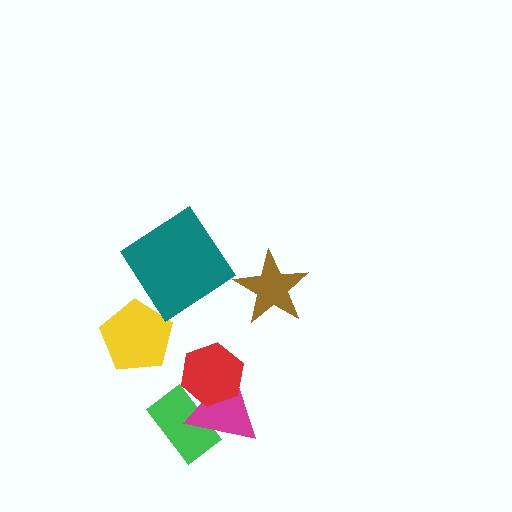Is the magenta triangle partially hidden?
Yes, it is partially covered by another shape.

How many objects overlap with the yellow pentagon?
0 objects overlap with the yellow pentagon.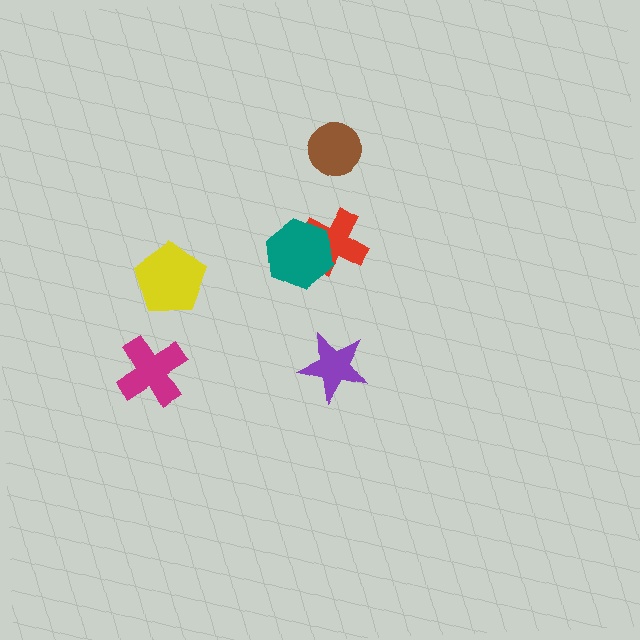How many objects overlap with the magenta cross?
0 objects overlap with the magenta cross.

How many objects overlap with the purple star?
0 objects overlap with the purple star.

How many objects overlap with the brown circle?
0 objects overlap with the brown circle.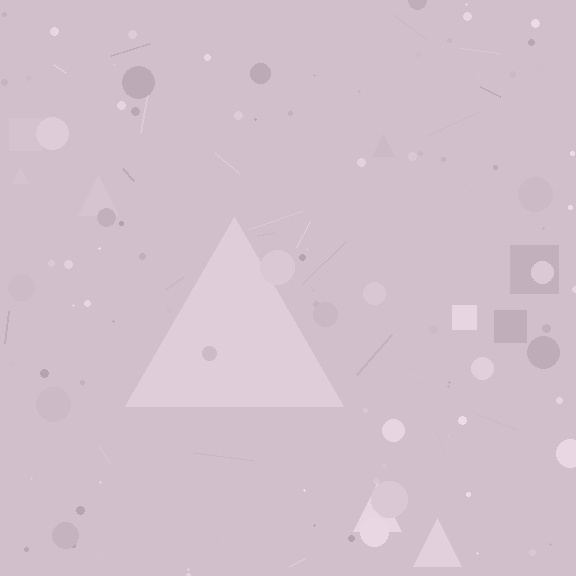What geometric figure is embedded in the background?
A triangle is embedded in the background.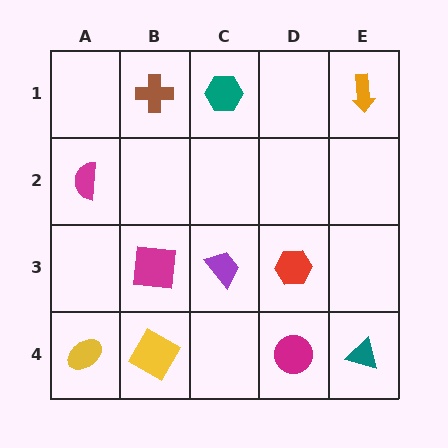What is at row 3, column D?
A red hexagon.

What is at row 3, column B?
A magenta square.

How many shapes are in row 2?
1 shape.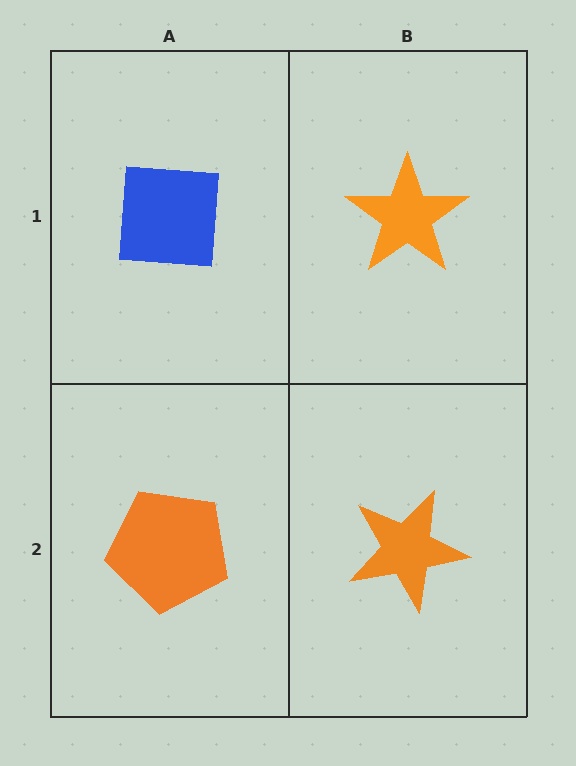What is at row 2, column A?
An orange pentagon.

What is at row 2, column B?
An orange star.